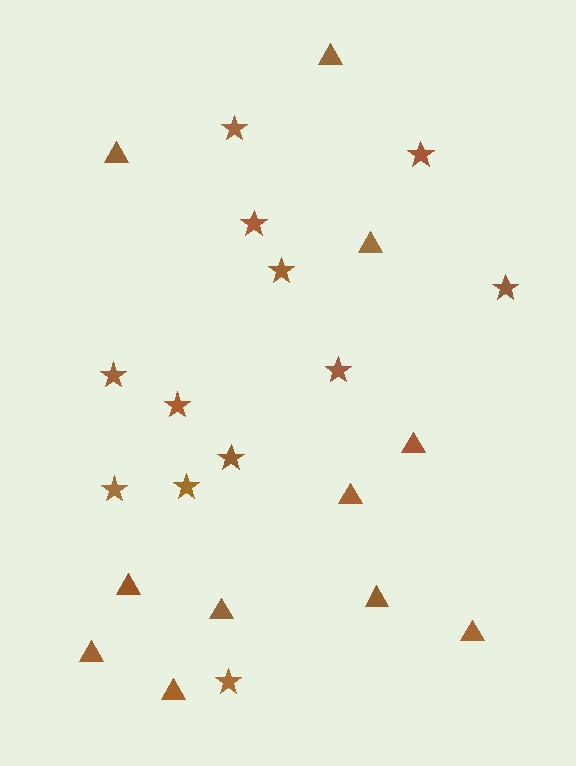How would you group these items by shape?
There are 2 groups: one group of stars (12) and one group of triangles (11).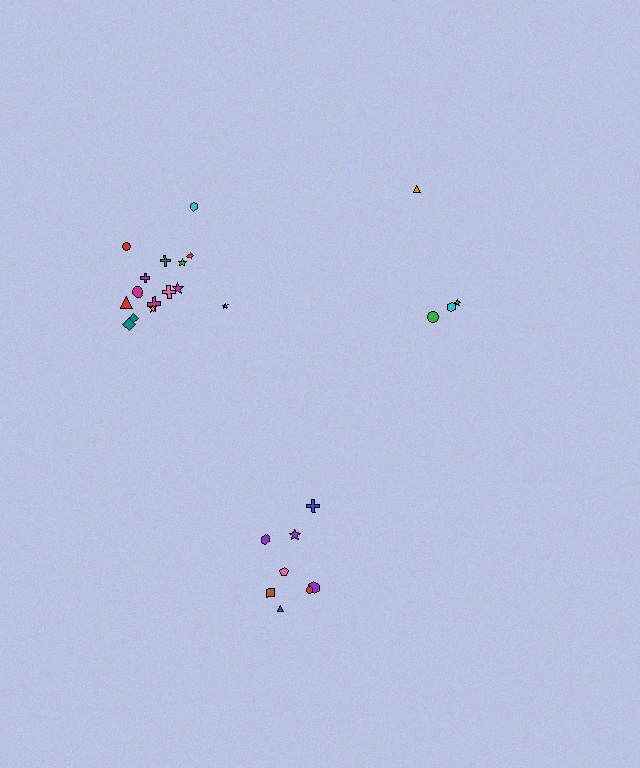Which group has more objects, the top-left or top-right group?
The top-left group.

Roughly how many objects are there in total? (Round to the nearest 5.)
Roughly 25 objects in total.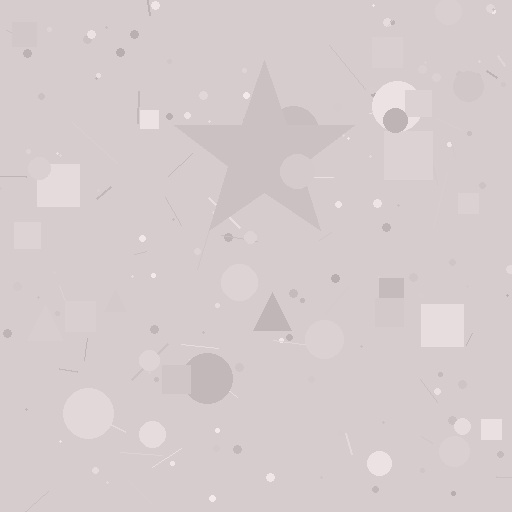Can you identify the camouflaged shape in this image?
The camouflaged shape is a star.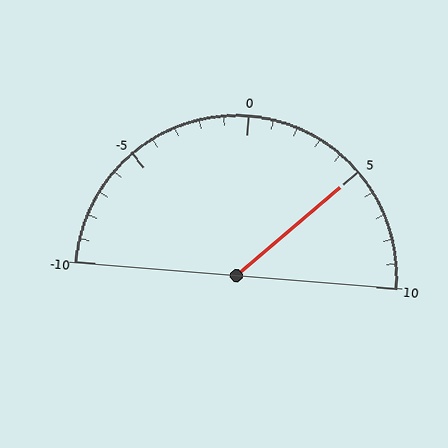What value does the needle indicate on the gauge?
The needle indicates approximately 5.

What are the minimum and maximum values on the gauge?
The gauge ranges from -10 to 10.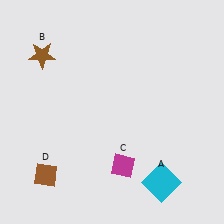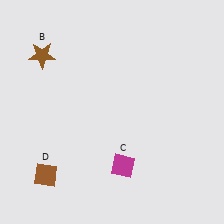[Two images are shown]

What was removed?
The cyan square (A) was removed in Image 2.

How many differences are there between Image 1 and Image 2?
There is 1 difference between the two images.